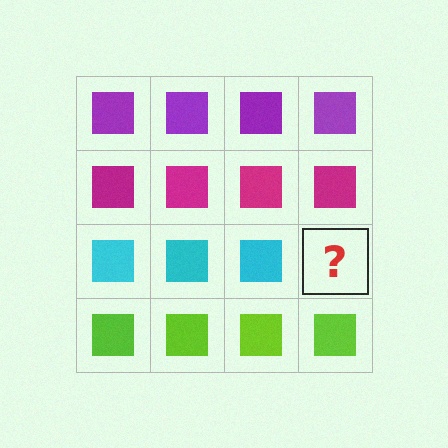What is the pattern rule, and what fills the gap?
The rule is that each row has a consistent color. The gap should be filled with a cyan square.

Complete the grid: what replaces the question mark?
The question mark should be replaced with a cyan square.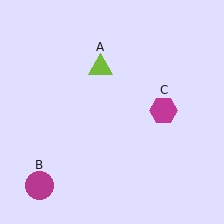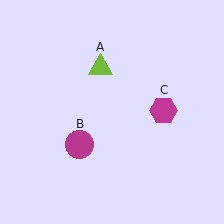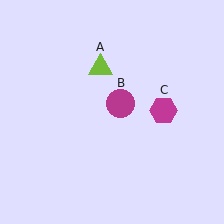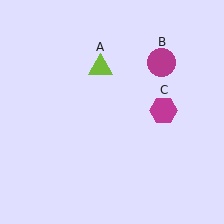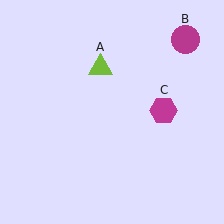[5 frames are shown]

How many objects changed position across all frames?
1 object changed position: magenta circle (object B).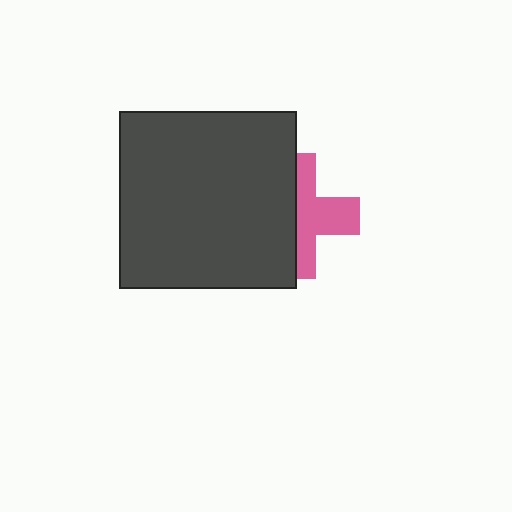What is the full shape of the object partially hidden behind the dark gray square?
The partially hidden object is a pink cross.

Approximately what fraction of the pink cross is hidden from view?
Roughly 52% of the pink cross is hidden behind the dark gray square.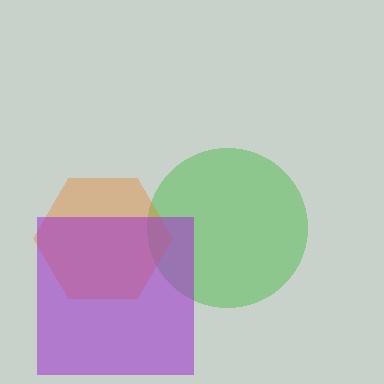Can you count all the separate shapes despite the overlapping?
Yes, there are 3 separate shapes.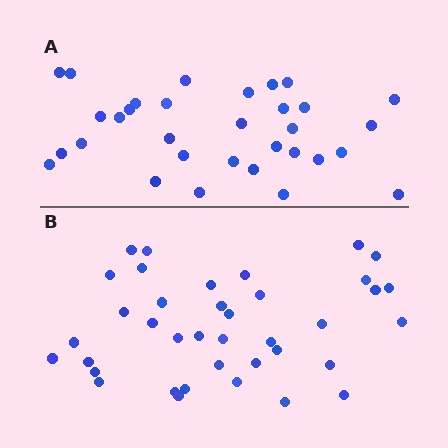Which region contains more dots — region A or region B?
Region B (the bottom region) has more dots.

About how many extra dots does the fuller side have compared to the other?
Region B has about 6 more dots than region A.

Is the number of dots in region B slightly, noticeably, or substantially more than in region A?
Region B has only slightly more — the two regions are fairly close. The ratio is roughly 1.2 to 1.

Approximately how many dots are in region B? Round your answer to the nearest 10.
About 40 dots. (The exact count is 38, which rounds to 40.)